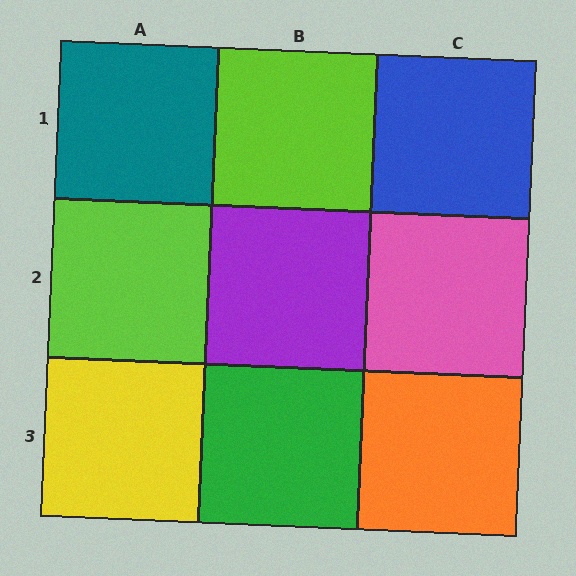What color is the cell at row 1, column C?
Blue.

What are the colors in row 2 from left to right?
Lime, purple, pink.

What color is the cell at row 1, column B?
Lime.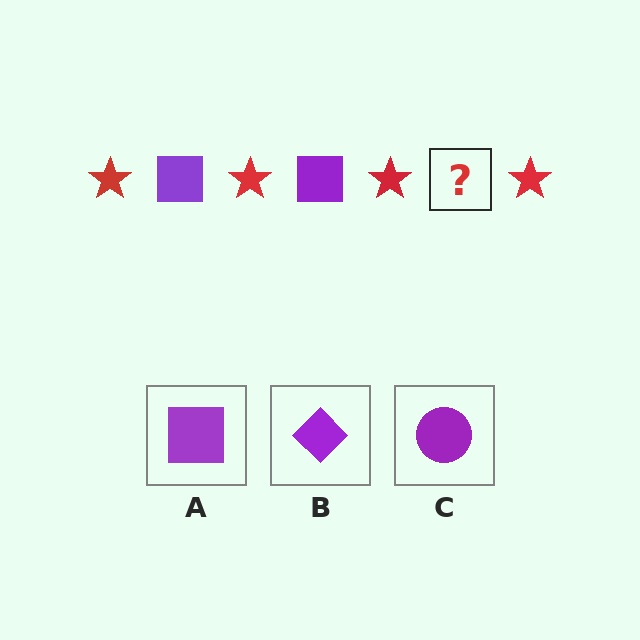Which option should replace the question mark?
Option A.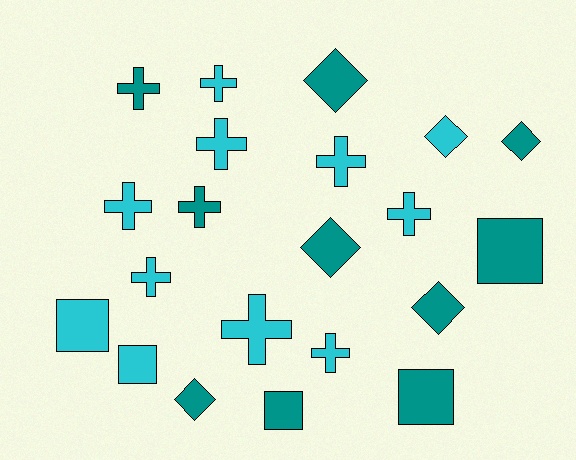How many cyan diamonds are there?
There is 1 cyan diamond.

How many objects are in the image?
There are 21 objects.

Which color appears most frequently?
Cyan, with 11 objects.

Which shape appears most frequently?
Cross, with 10 objects.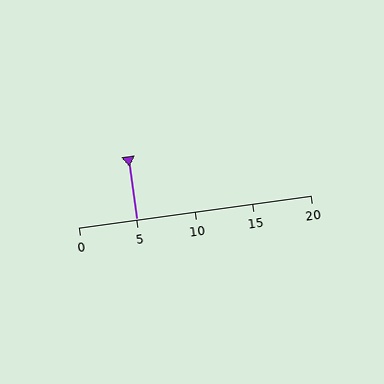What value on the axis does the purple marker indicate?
The marker indicates approximately 5.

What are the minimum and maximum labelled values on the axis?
The axis runs from 0 to 20.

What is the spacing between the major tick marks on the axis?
The major ticks are spaced 5 apart.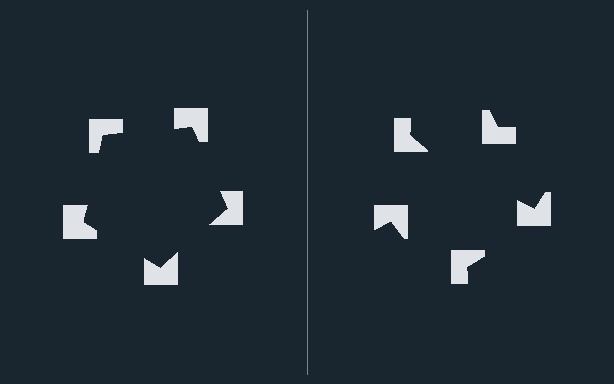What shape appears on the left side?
An illusory pentagon.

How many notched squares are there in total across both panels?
10 — 5 on each side.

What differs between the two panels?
The notched squares are positioned identically on both sides; only the wedge orientations differ. On the left they align to a pentagon; on the right they are misaligned.